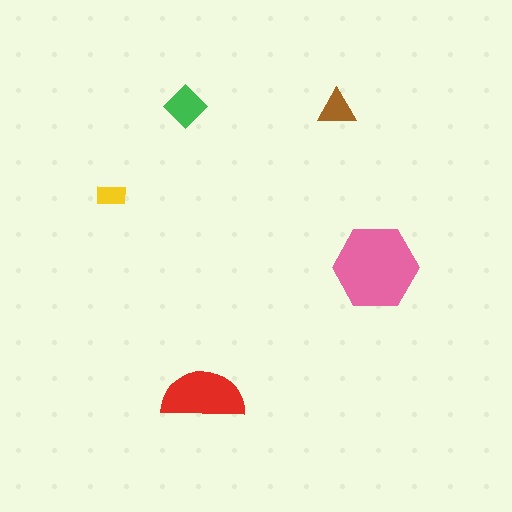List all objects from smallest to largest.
The yellow rectangle, the brown triangle, the green diamond, the red semicircle, the pink hexagon.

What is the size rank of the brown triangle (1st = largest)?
4th.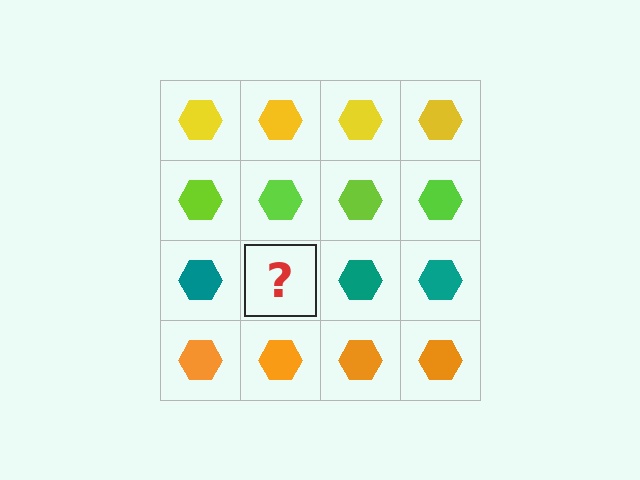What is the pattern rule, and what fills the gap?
The rule is that each row has a consistent color. The gap should be filled with a teal hexagon.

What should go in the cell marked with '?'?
The missing cell should contain a teal hexagon.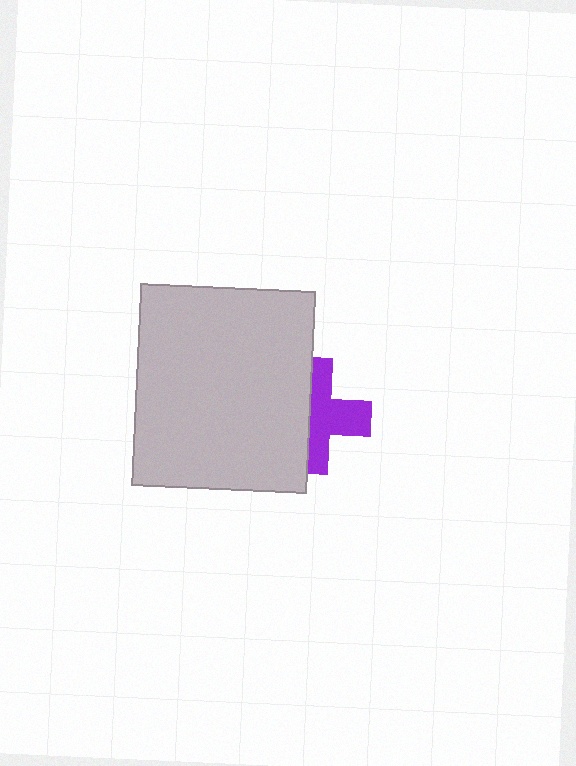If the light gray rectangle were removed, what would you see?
You would see the complete purple cross.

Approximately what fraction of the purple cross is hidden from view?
Roughly 46% of the purple cross is hidden behind the light gray rectangle.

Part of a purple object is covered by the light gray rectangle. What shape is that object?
It is a cross.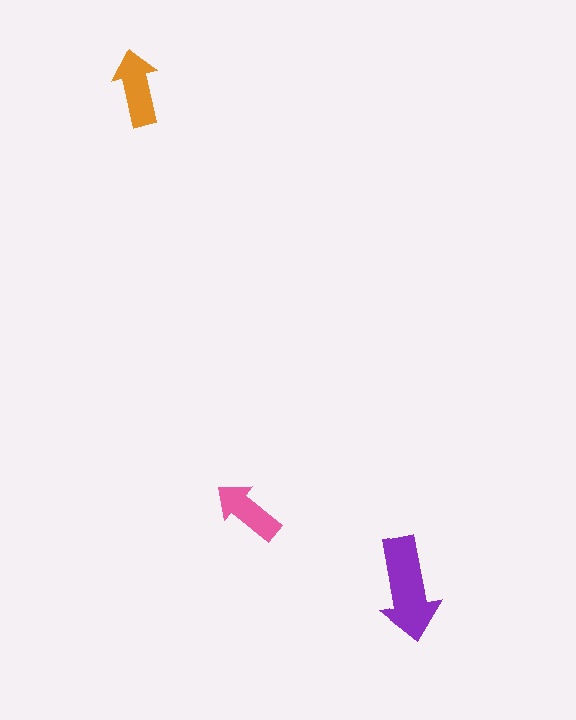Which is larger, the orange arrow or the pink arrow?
The orange one.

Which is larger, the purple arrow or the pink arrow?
The purple one.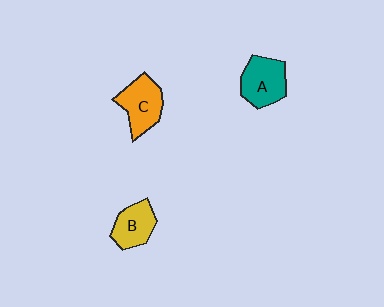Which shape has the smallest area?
Shape B (yellow).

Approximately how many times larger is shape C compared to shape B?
Approximately 1.3 times.